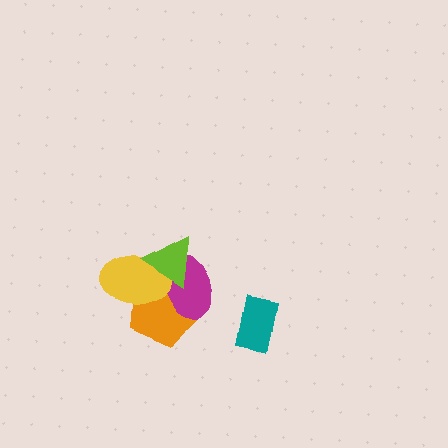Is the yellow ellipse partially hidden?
Yes, it is partially covered by another shape.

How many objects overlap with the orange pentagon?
3 objects overlap with the orange pentagon.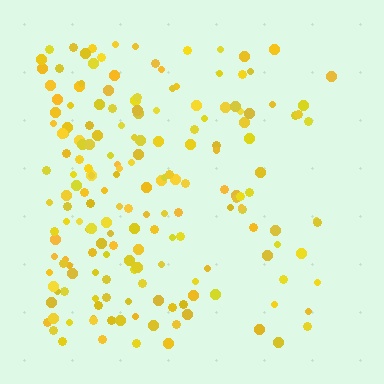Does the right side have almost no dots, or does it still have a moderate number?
Still a moderate number, just noticeably fewer than the left.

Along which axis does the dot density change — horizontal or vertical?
Horizontal.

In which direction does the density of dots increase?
From right to left, with the left side densest.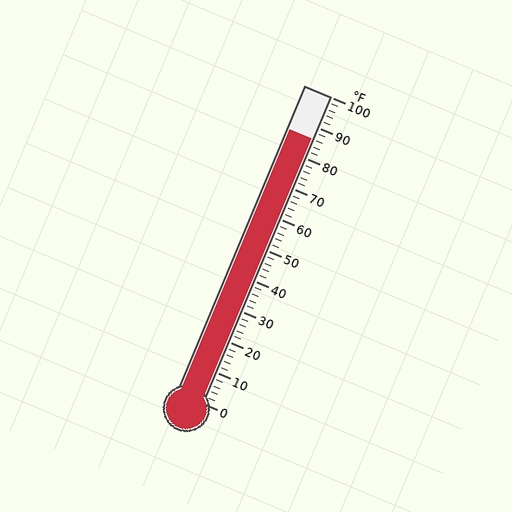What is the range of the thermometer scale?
The thermometer scale ranges from 0°F to 100°F.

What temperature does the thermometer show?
The thermometer shows approximately 86°F.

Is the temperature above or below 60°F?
The temperature is above 60°F.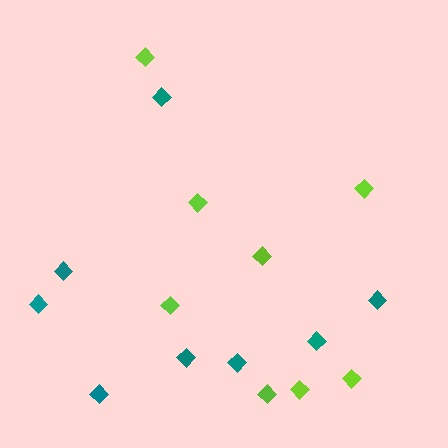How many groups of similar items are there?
There are 2 groups: one group of teal diamonds (8) and one group of lime diamonds (8).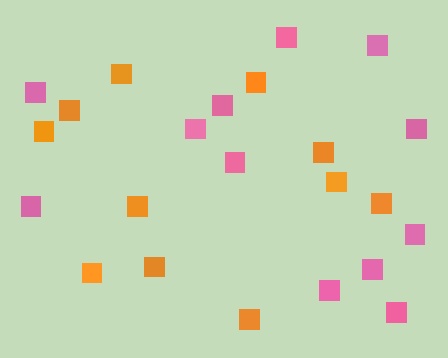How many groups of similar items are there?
There are 2 groups: one group of orange squares (11) and one group of pink squares (12).